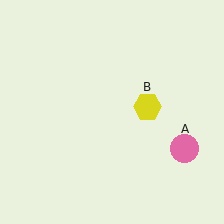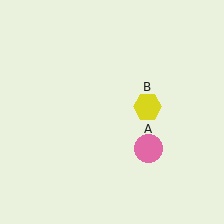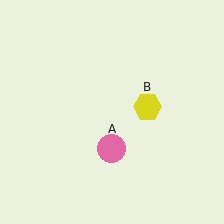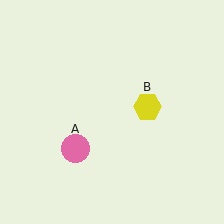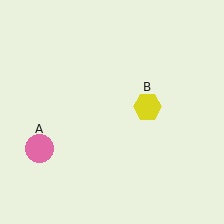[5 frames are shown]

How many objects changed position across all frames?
1 object changed position: pink circle (object A).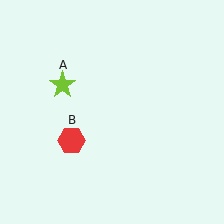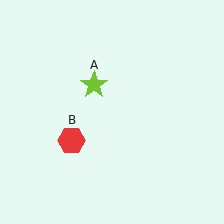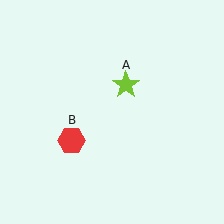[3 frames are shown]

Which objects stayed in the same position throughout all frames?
Red hexagon (object B) remained stationary.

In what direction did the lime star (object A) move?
The lime star (object A) moved right.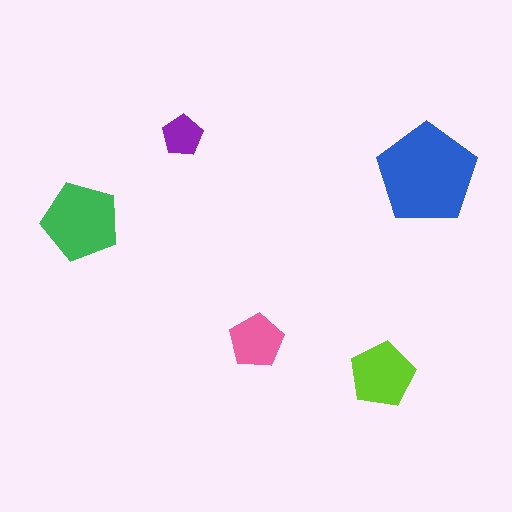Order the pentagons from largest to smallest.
the blue one, the green one, the lime one, the pink one, the purple one.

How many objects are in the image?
There are 5 objects in the image.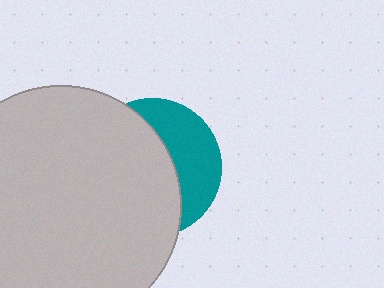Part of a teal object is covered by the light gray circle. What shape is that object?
It is a circle.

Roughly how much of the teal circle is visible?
A small part of it is visible (roughly 37%).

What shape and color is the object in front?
The object in front is a light gray circle.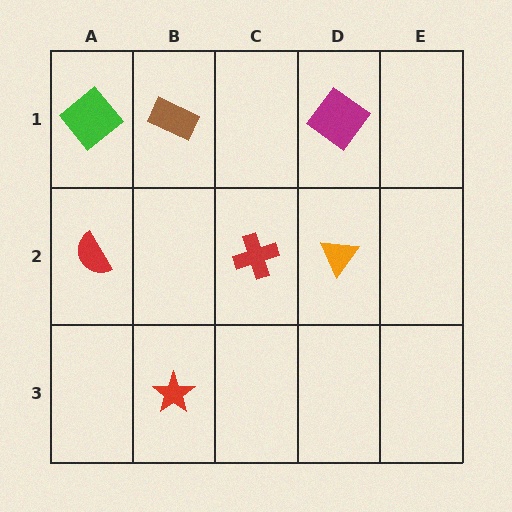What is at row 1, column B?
A brown rectangle.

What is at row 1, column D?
A magenta diamond.